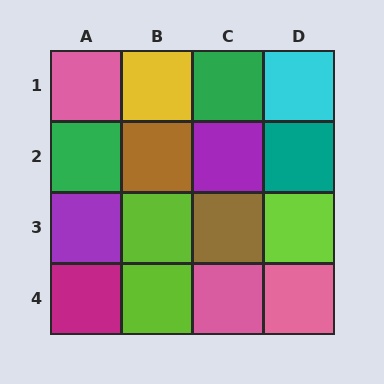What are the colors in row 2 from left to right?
Green, brown, purple, teal.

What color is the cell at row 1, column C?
Green.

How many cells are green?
2 cells are green.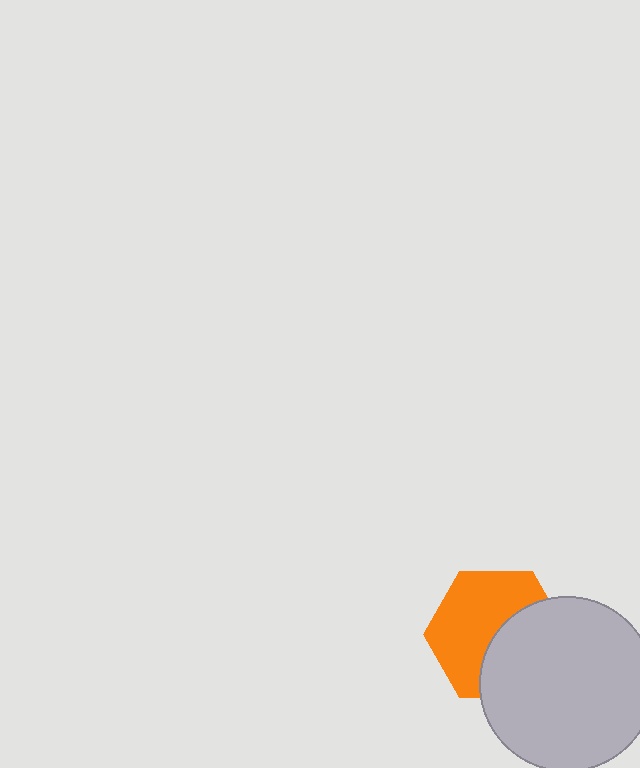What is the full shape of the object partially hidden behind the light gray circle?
The partially hidden object is an orange hexagon.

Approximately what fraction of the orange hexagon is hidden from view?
Roughly 43% of the orange hexagon is hidden behind the light gray circle.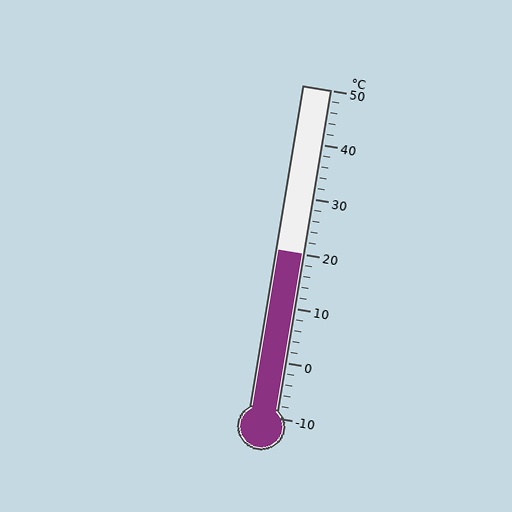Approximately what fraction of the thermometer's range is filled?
The thermometer is filled to approximately 50% of its range.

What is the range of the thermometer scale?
The thermometer scale ranges from -10°C to 50°C.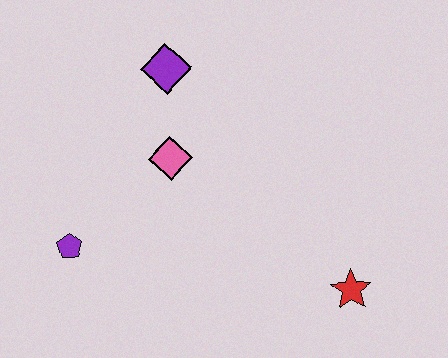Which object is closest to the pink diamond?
The purple diamond is closest to the pink diamond.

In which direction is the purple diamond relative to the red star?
The purple diamond is above the red star.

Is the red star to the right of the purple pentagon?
Yes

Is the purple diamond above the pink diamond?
Yes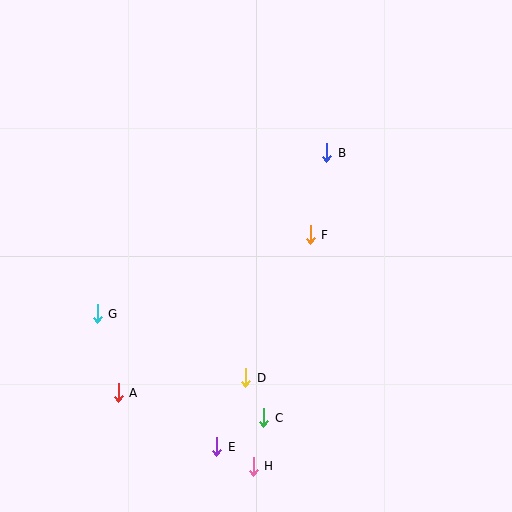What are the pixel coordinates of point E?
Point E is at (217, 447).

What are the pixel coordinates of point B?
Point B is at (327, 153).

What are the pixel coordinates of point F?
Point F is at (310, 235).